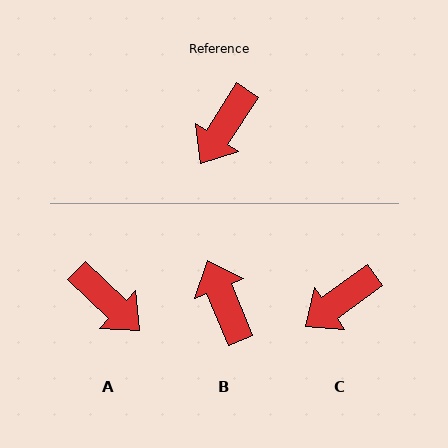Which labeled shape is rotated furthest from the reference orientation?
B, about 125 degrees away.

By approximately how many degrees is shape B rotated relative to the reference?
Approximately 125 degrees clockwise.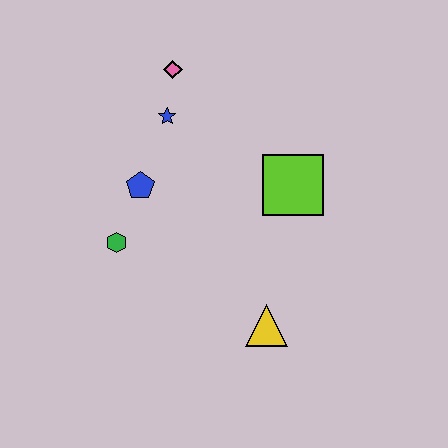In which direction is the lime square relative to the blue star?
The lime square is to the right of the blue star.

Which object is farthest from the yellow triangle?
The pink diamond is farthest from the yellow triangle.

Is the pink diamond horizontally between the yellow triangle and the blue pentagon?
Yes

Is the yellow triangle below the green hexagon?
Yes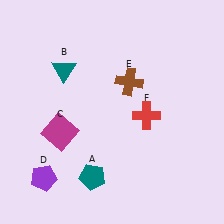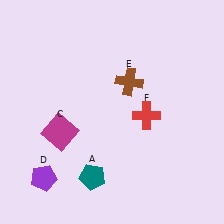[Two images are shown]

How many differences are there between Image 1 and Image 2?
There is 1 difference between the two images.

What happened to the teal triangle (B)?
The teal triangle (B) was removed in Image 2. It was in the top-left area of Image 1.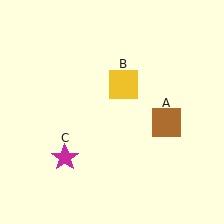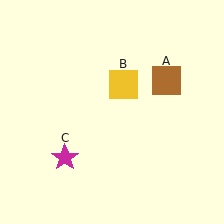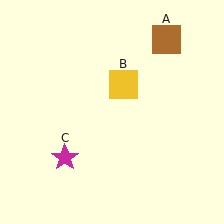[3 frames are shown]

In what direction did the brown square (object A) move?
The brown square (object A) moved up.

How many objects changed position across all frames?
1 object changed position: brown square (object A).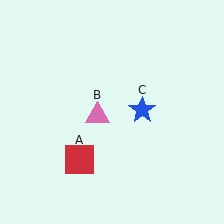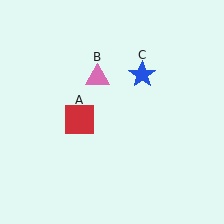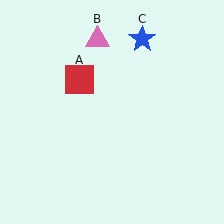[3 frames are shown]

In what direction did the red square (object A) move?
The red square (object A) moved up.